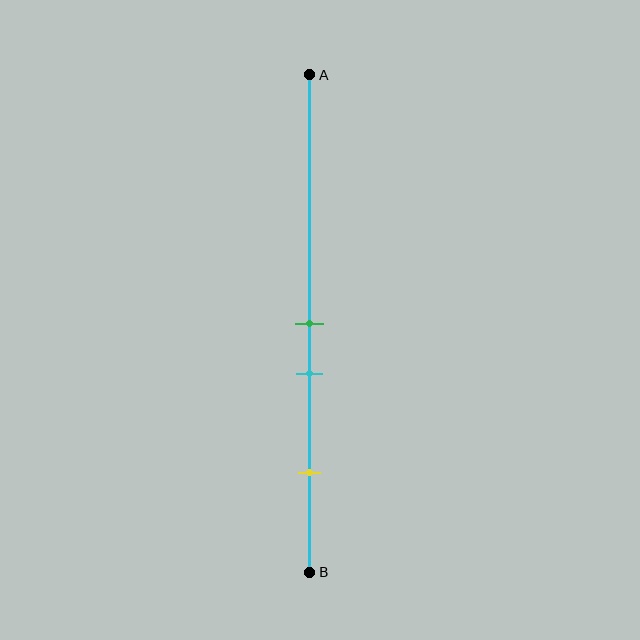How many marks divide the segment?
There are 3 marks dividing the segment.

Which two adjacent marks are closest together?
The green and cyan marks are the closest adjacent pair.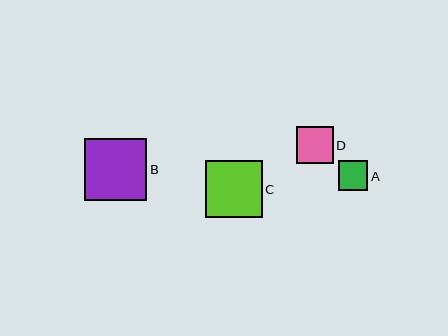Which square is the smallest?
Square A is the smallest with a size of approximately 29 pixels.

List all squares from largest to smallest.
From largest to smallest: B, C, D, A.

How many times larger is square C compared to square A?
Square C is approximately 1.9 times the size of square A.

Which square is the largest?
Square B is the largest with a size of approximately 62 pixels.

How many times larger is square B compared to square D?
Square B is approximately 1.7 times the size of square D.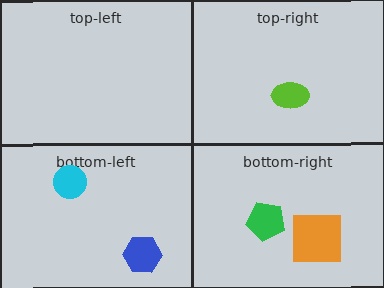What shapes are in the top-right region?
The lime ellipse.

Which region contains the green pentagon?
The bottom-right region.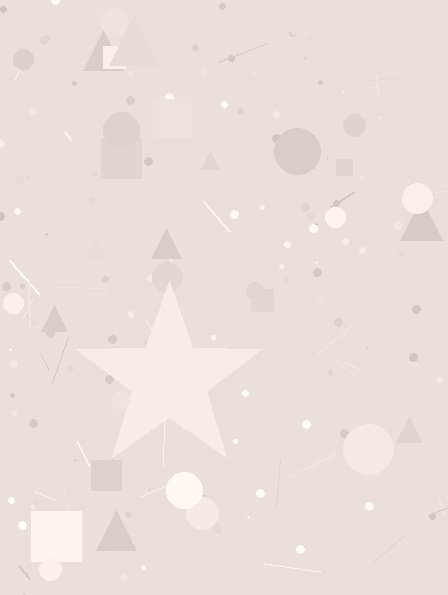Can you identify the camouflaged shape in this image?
The camouflaged shape is a star.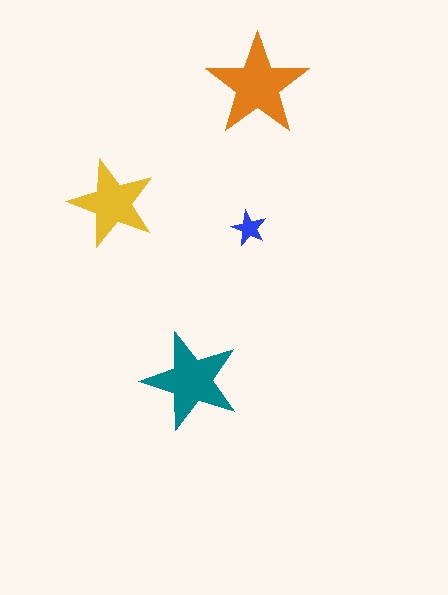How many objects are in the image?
There are 4 objects in the image.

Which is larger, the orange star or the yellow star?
The orange one.